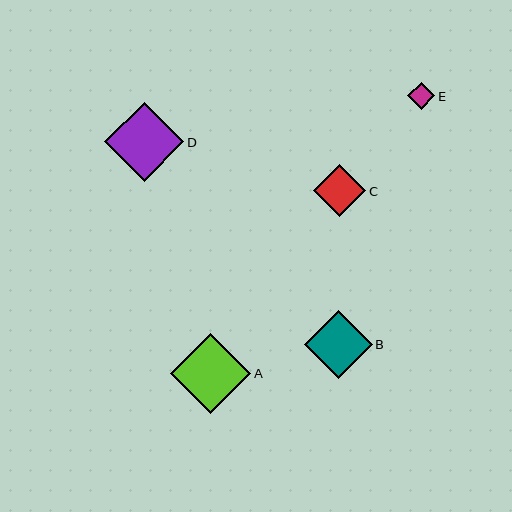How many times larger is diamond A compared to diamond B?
Diamond A is approximately 1.2 times the size of diamond B.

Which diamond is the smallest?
Diamond E is the smallest with a size of approximately 27 pixels.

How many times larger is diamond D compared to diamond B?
Diamond D is approximately 1.2 times the size of diamond B.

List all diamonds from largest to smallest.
From largest to smallest: A, D, B, C, E.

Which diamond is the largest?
Diamond A is the largest with a size of approximately 80 pixels.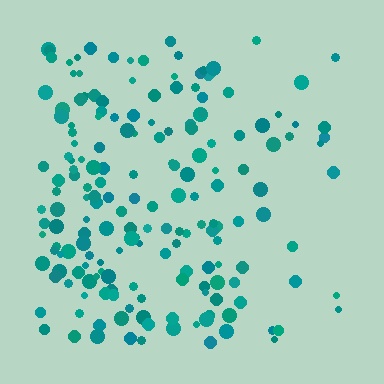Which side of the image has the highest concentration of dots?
The left.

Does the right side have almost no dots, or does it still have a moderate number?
Still a moderate number, just noticeably fewer than the left.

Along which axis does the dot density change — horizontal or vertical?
Horizontal.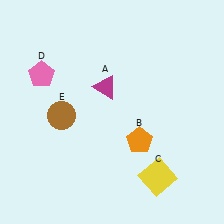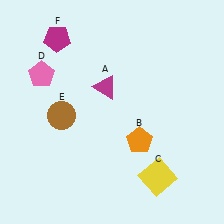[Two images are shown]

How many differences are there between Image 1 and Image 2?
There is 1 difference between the two images.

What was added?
A magenta pentagon (F) was added in Image 2.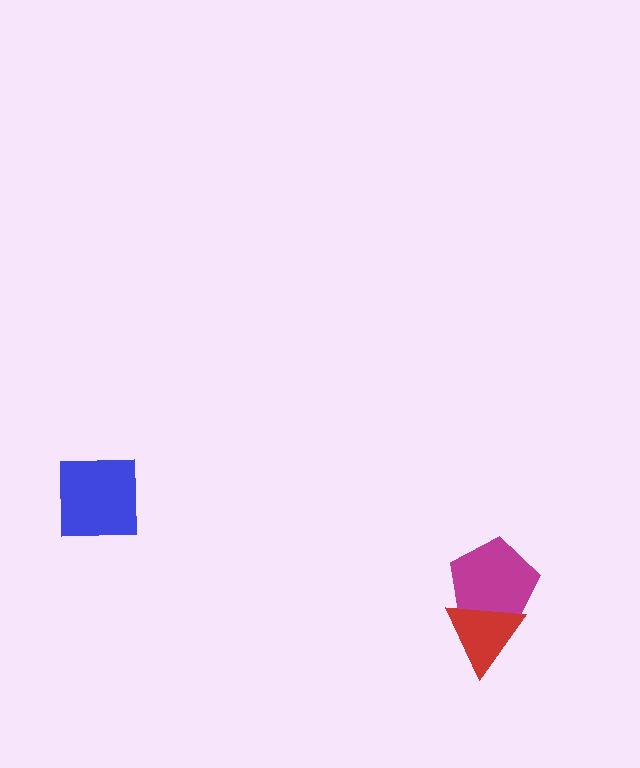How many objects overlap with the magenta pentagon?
1 object overlaps with the magenta pentagon.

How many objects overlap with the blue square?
0 objects overlap with the blue square.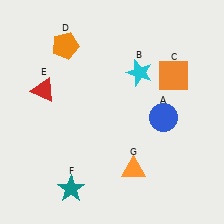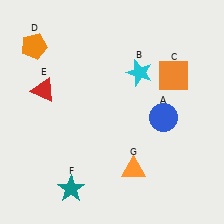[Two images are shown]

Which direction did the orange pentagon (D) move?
The orange pentagon (D) moved left.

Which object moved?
The orange pentagon (D) moved left.